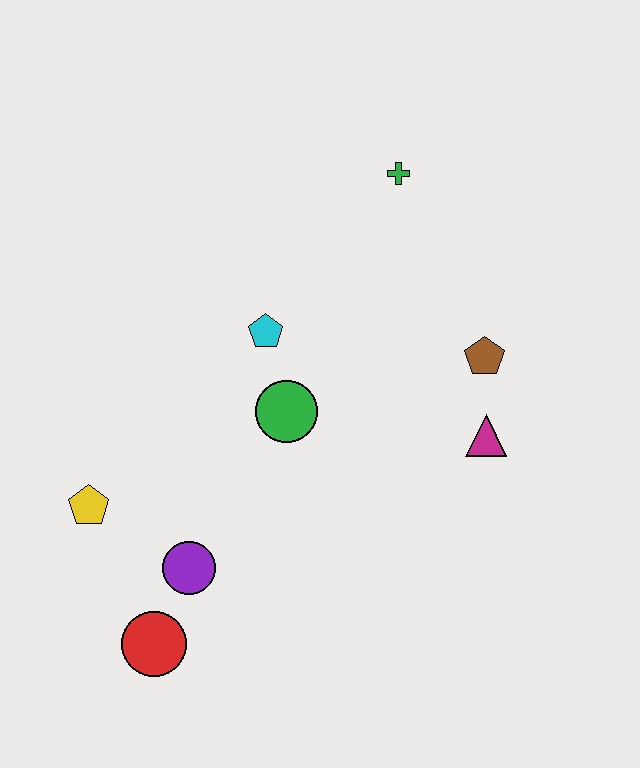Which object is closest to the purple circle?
The red circle is closest to the purple circle.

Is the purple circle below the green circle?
Yes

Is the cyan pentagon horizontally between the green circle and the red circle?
Yes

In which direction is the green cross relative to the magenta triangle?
The green cross is above the magenta triangle.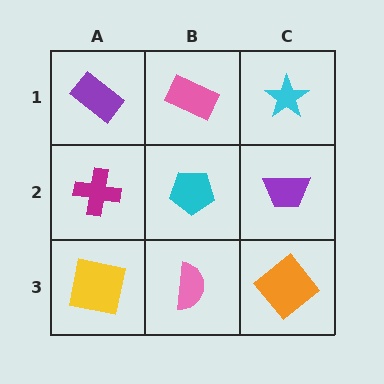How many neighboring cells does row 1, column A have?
2.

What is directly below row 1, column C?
A purple trapezoid.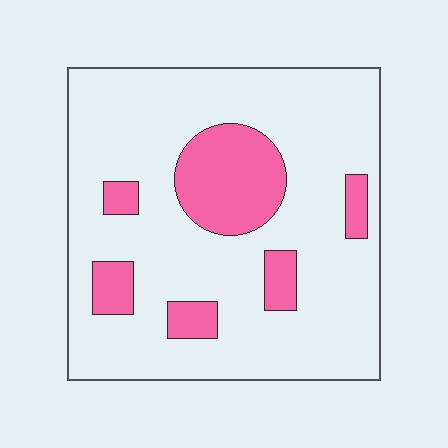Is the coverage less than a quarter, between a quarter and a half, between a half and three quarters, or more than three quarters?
Less than a quarter.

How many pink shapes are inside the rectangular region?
6.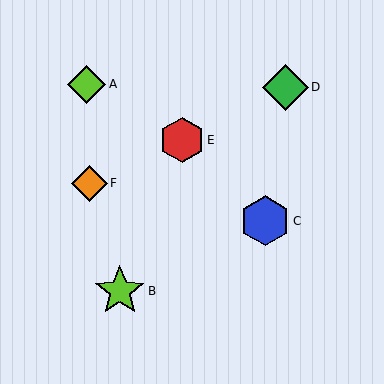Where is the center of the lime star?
The center of the lime star is at (120, 291).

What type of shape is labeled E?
Shape E is a red hexagon.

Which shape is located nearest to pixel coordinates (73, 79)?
The lime diamond (labeled A) at (87, 84) is nearest to that location.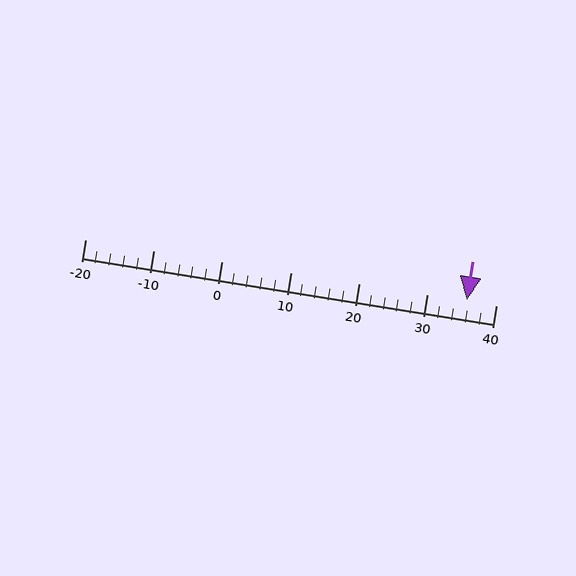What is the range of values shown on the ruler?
The ruler shows values from -20 to 40.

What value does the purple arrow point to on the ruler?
The purple arrow points to approximately 36.